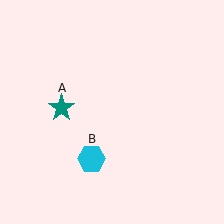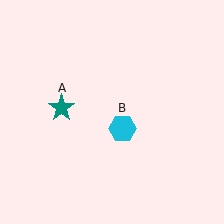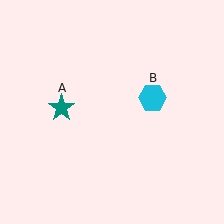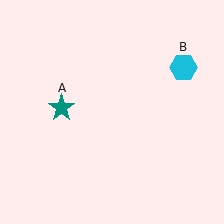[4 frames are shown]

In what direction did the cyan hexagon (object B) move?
The cyan hexagon (object B) moved up and to the right.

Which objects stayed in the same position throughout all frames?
Teal star (object A) remained stationary.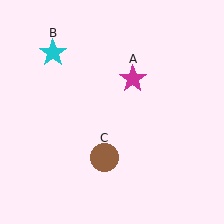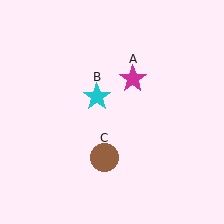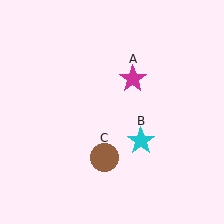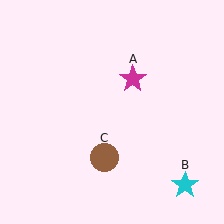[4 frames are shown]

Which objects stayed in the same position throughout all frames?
Magenta star (object A) and brown circle (object C) remained stationary.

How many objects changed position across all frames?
1 object changed position: cyan star (object B).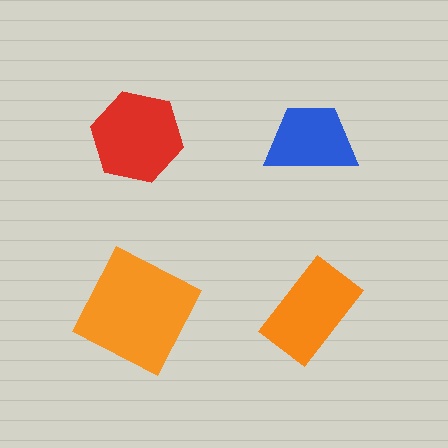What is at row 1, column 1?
A red hexagon.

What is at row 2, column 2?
An orange rectangle.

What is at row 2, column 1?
An orange square.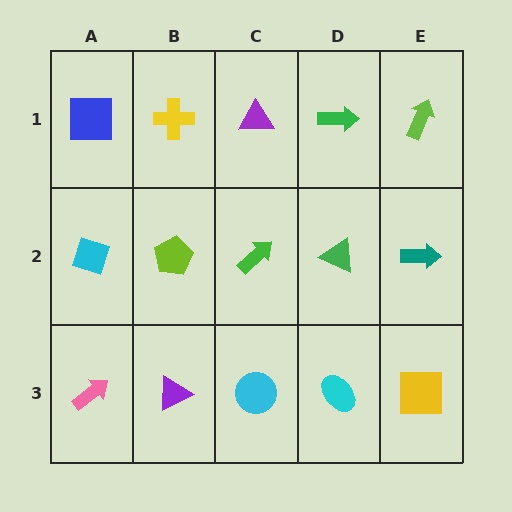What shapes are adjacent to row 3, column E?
A teal arrow (row 2, column E), a cyan ellipse (row 3, column D).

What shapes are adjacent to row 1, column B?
A lime pentagon (row 2, column B), a blue square (row 1, column A), a purple triangle (row 1, column C).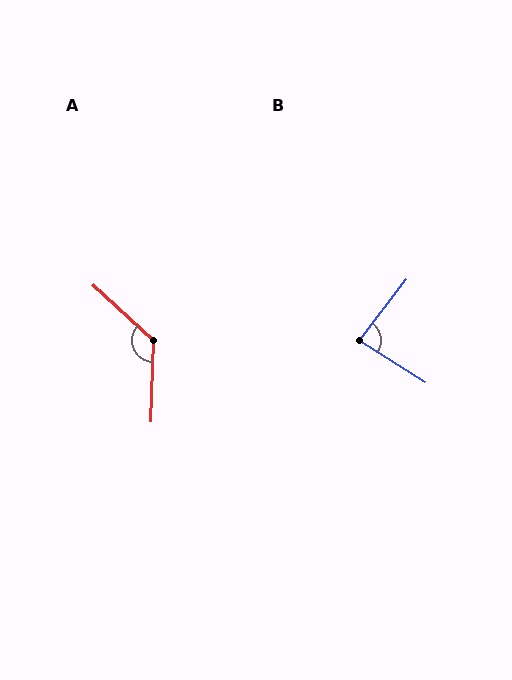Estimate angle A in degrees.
Approximately 131 degrees.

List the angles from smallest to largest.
B (85°), A (131°).